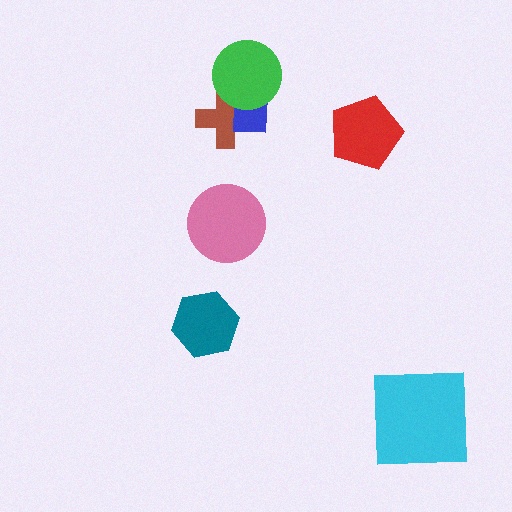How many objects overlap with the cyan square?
0 objects overlap with the cyan square.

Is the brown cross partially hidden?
Yes, it is partially covered by another shape.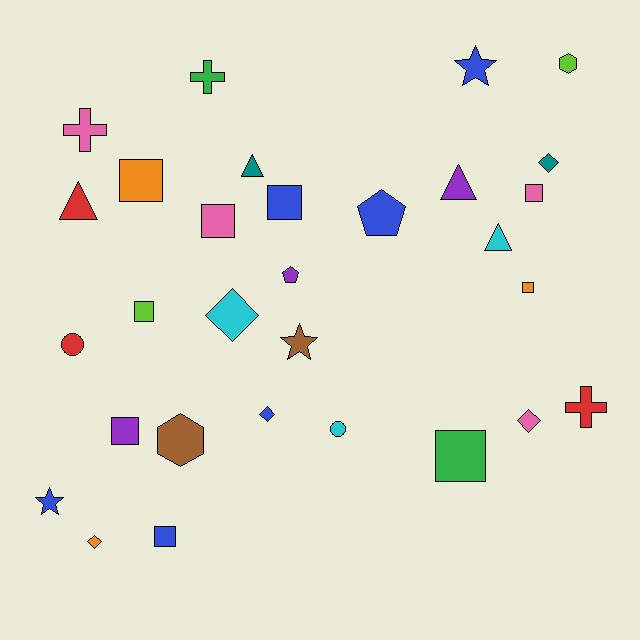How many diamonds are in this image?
There are 5 diamonds.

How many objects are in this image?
There are 30 objects.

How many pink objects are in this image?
There are 4 pink objects.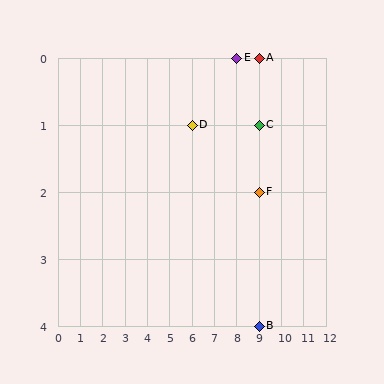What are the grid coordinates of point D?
Point D is at grid coordinates (6, 1).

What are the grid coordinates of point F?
Point F is at grid coordinates (9, 2).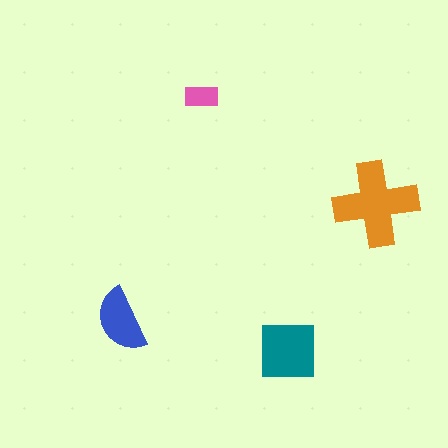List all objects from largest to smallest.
The orange cross, the teal square, the blue semicircle, the pink rectangle.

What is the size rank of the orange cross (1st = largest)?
1st.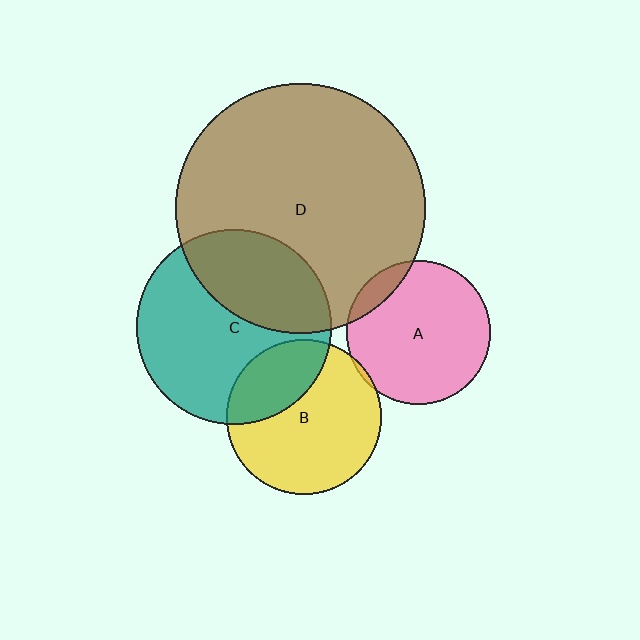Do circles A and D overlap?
Yes.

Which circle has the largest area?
Circle D (brown).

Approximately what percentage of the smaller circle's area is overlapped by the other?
Approximately 10%.